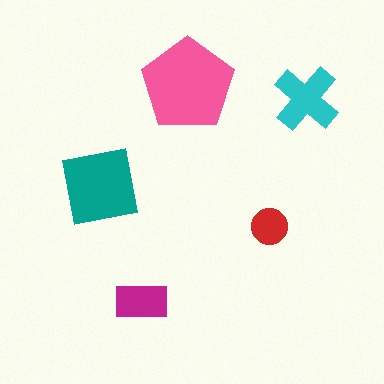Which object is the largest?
The pink pentagon.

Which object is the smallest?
The red circle.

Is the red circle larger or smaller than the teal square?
Smaller.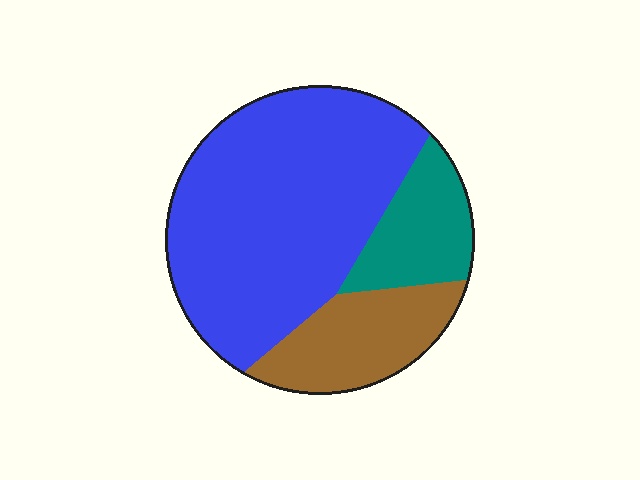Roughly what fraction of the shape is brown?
Brown covers around 20% of the shape.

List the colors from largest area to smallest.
From largest to smallest: blue, brown, teal.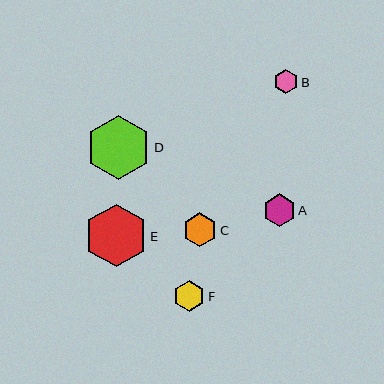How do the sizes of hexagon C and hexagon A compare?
Hexagon C and hexagon A are approximately the same size.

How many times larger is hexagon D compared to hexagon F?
Hexagon D is approximately 2.1 times the size of hexagon F.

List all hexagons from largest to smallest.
From largest to smallest: D, E, C, A, F, B.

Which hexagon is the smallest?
Hexagon B is the smallest with a size of approximately 24 pixels.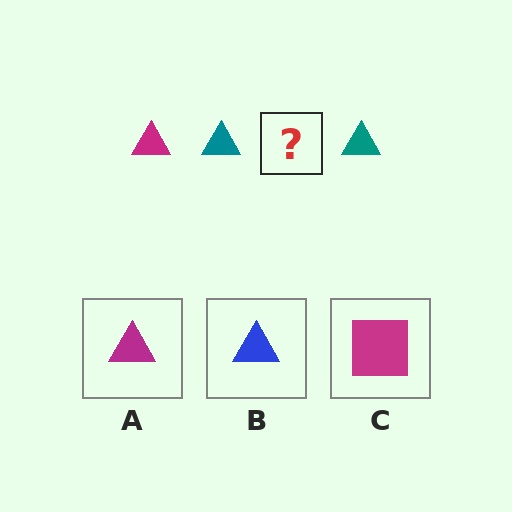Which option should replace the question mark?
Option A.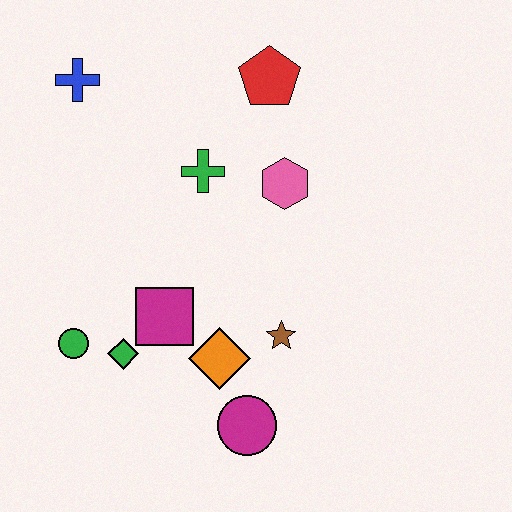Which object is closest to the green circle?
The green diamond is closest to the green circle.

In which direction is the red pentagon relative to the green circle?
The red pentagon is above the green circle.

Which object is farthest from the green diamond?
The red pentagon is farthest from the green diamond.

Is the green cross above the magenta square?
Yes